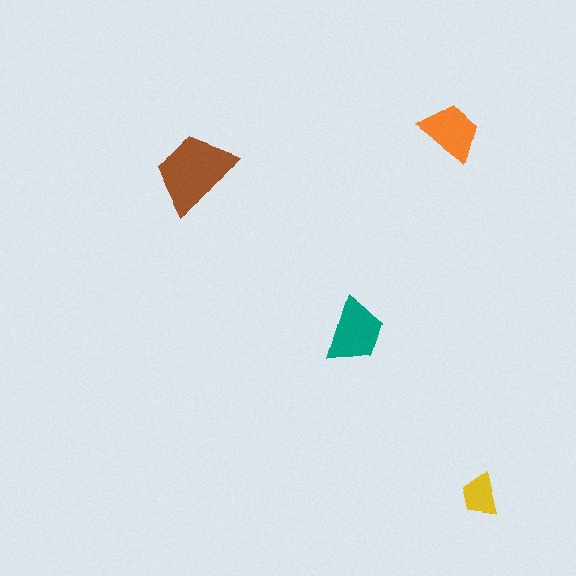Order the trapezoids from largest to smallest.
the brown one, the teal one, the orange one, the yellow one.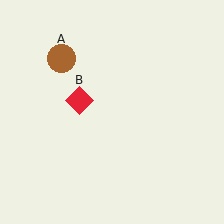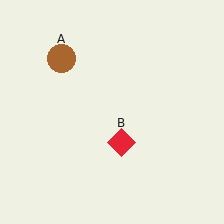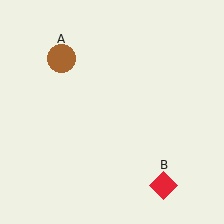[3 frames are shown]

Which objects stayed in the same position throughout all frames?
Brown circle (object A) remained stationary.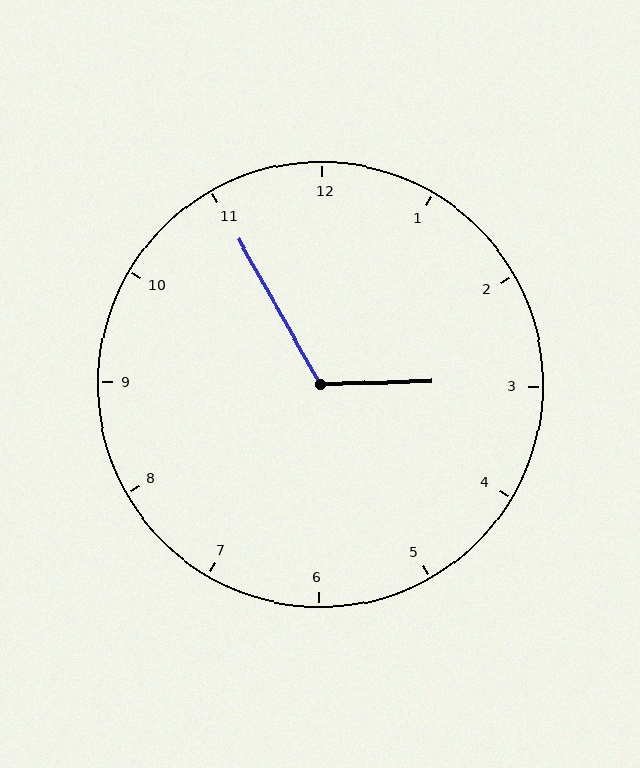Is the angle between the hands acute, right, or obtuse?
It is obtuse.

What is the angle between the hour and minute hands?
Approximately 118 degrees.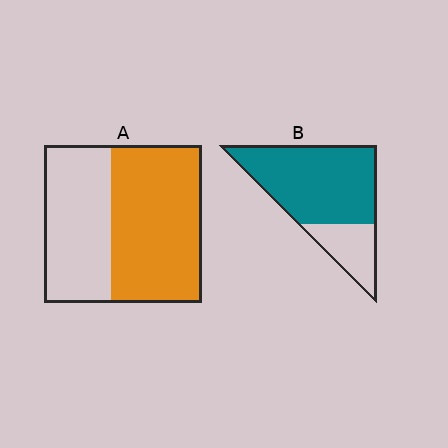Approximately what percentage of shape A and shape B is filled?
A is approximately 60% and B is approximately 75%.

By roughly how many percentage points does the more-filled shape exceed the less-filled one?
By roughly 15 percentage points (B over A).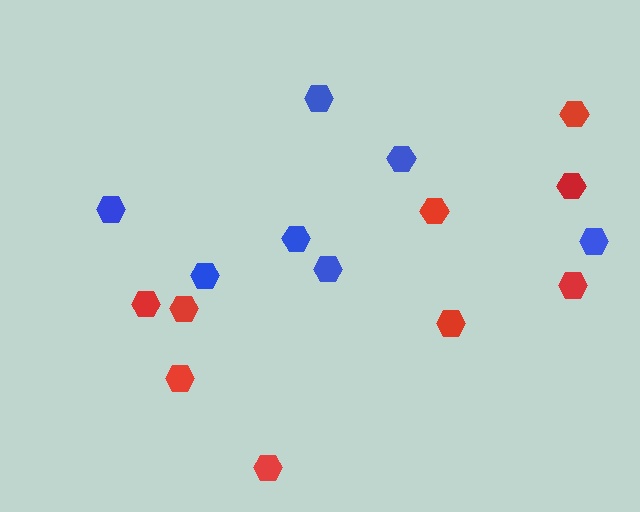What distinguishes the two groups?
There are 2 groups: one group of red hexagons (9) and one group of blue hexagons (7).